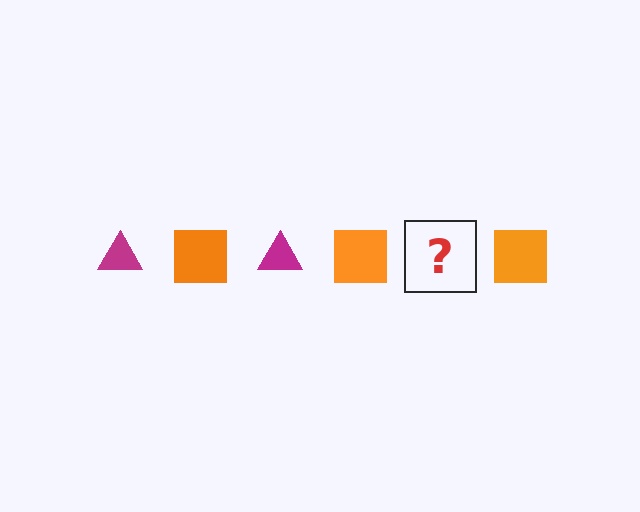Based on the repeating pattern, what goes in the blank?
The blank should be a magenta triangle.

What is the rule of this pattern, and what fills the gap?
The rule is that the pattern alternates between magenta triangle and orange square. The gap should be filled with a magenta triangle.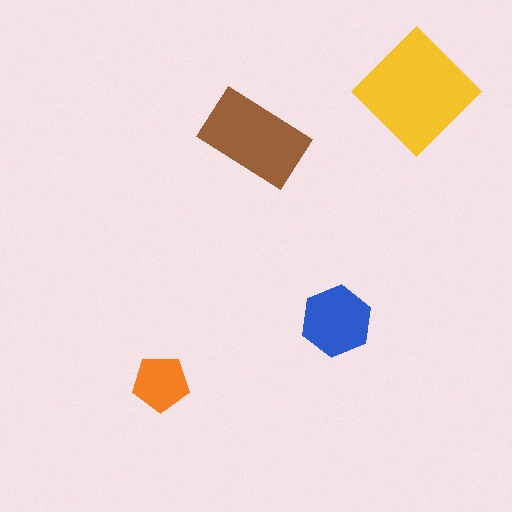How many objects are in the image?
There are 4 objects in the image.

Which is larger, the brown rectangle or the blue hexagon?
The brown rectangle.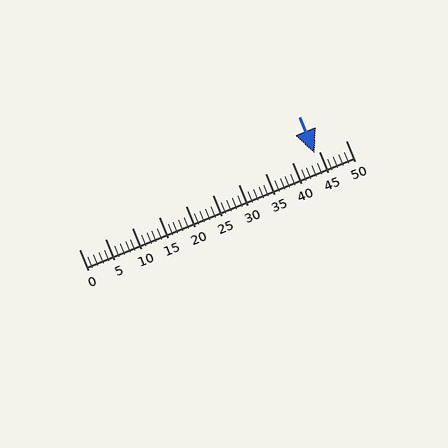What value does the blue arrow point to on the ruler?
The blue arrow points to approximately 44.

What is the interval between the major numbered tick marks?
The major tick marks are spaced 5 units apart.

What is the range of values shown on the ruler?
The ruler shows values from 0 to 50.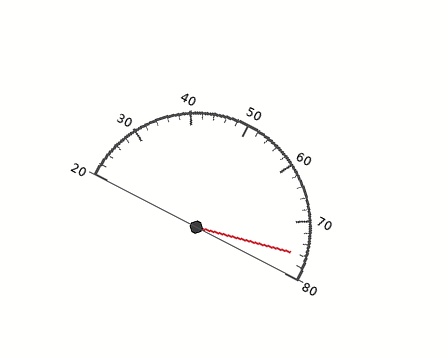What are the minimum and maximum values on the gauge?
The gauge ranges from 20 to 80.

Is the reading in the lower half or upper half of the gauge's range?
The reading is in the upper half of the range (20 to 80).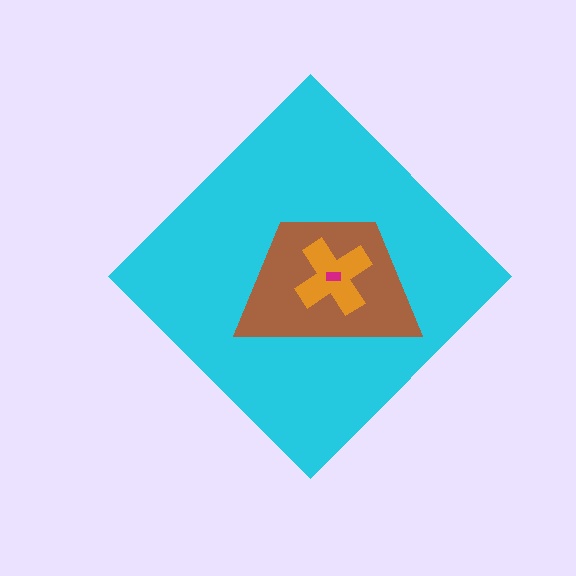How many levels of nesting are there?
4.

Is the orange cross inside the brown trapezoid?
Yes.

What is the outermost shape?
The cyan diamond.